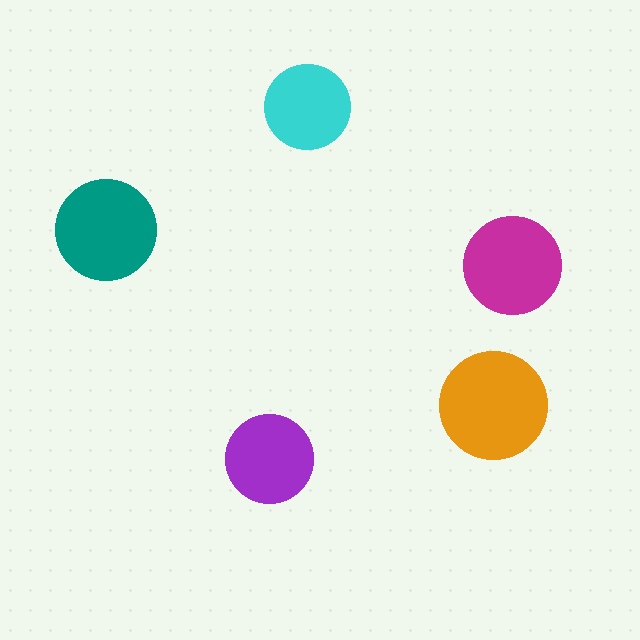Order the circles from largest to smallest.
the orange one, the teal one, the magenta one, the purple one, the cyan one.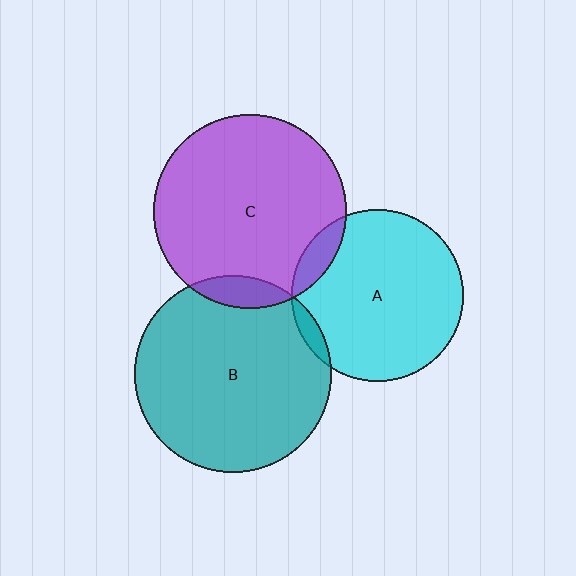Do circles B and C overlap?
Yes.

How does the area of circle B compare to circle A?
Approximately 1.3 times.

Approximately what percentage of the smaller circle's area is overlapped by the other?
Approximately 10%.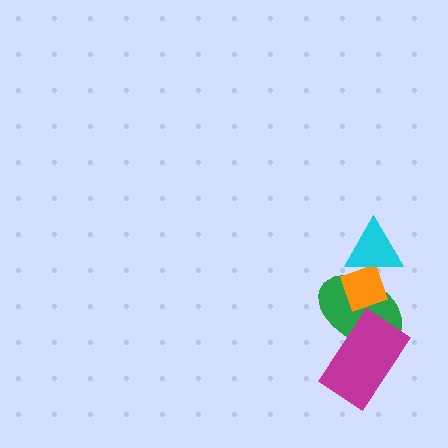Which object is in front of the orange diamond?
The cyan triangle is in front of the orange diamond.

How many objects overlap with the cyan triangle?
2 objects overlap with the cyan triangle.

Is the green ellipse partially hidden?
Yes, it is partially covered by another shape.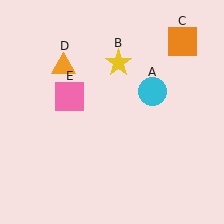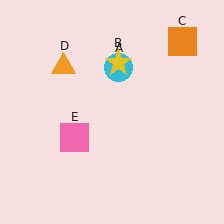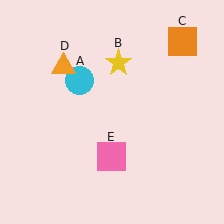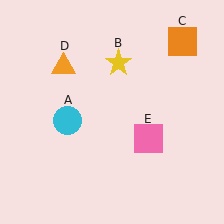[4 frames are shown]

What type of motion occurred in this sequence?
The cyan circle (object A), pink square (object E) rotated counterclockwise around the center of the scene.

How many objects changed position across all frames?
2 objects changed position: cyan circle (object A), pink square (object E).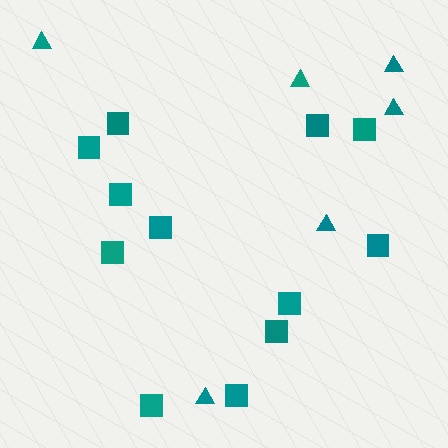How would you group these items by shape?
There are 2 groups: one group of triangles (6) and one group of squares (12).